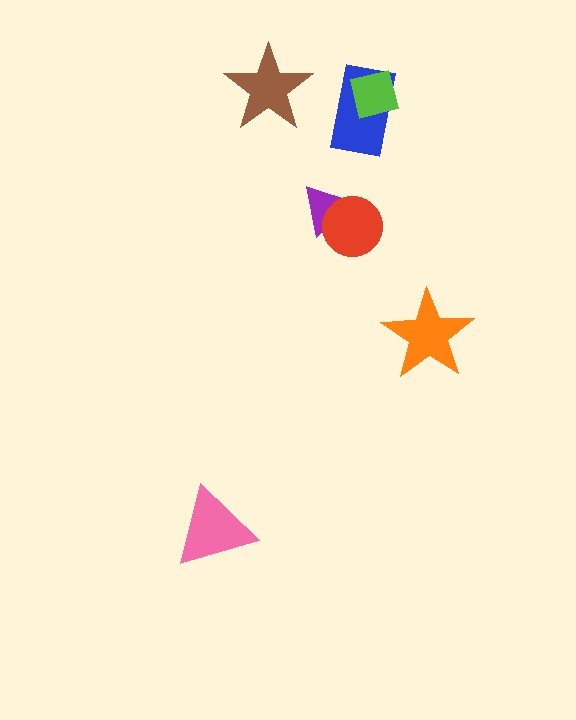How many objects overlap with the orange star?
0 objects overlap with the orange star.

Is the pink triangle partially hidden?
No, no other shape covers it.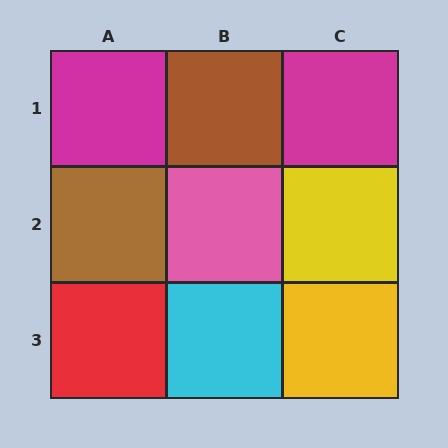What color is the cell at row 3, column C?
Yellow.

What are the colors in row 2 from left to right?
Brown, pink, yellow.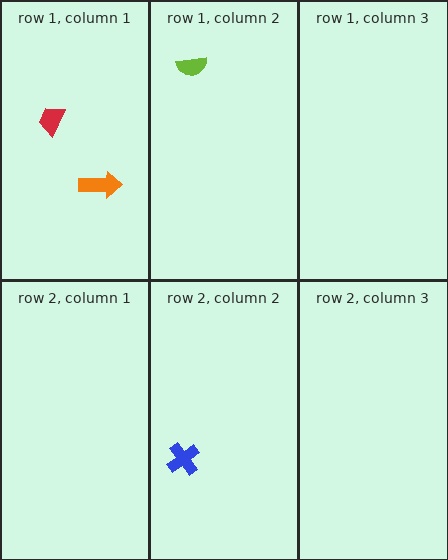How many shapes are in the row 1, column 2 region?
1.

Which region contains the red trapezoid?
The row 1, column 1 region.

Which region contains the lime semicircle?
The row 1, column 2 region.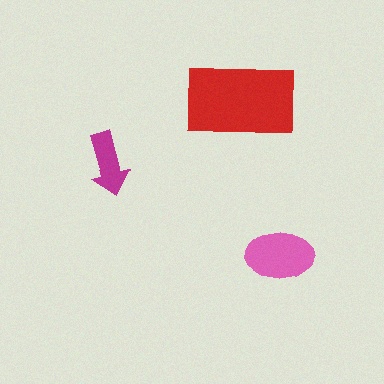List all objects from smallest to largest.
The magenta arrow, the pink ellipse, the red rectangle.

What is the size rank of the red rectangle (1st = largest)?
1st.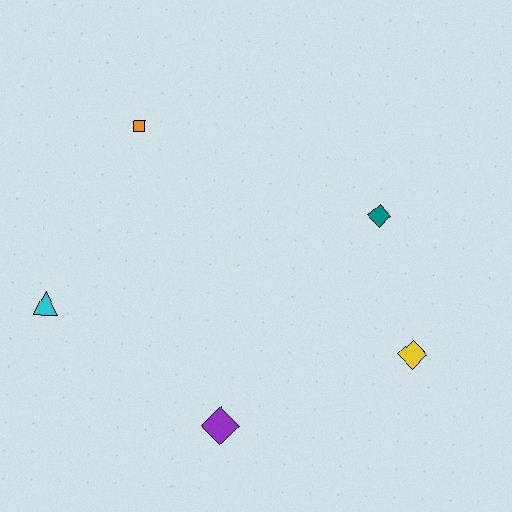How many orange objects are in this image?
There is 1 orange object.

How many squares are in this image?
There is 1 square.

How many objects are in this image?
There are 5 objects.